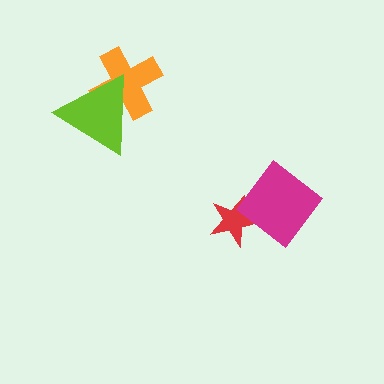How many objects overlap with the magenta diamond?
1 object overlaps with the magenta diamond.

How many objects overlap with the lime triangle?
1 object overlaps with the lime triangle.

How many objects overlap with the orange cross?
1 object overlaps with the orange cross.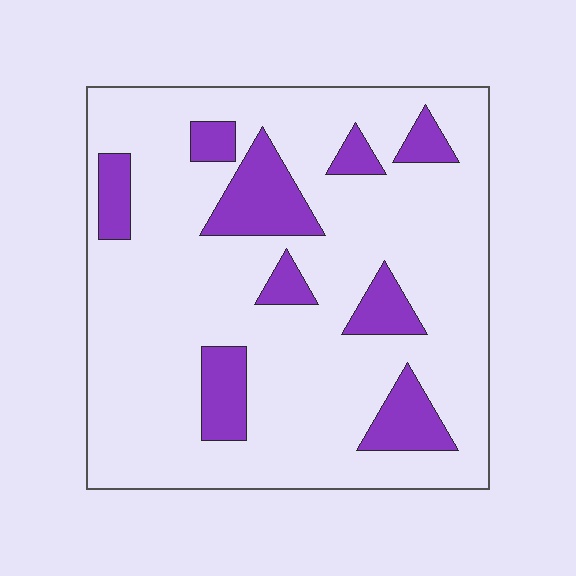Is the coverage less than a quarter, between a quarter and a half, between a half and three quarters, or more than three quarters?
Less than a quarter.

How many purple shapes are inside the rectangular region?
9.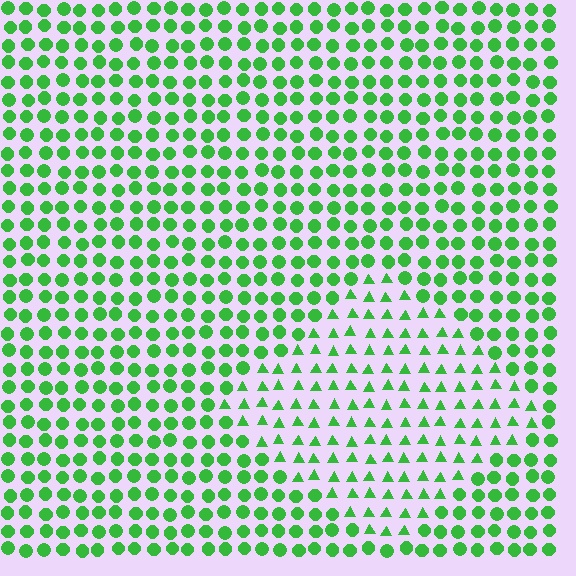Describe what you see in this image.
The image is filled with small green elements arranged in a uniform grid. A diamond-shaped region contains triangles, while the surrounding area contains circles. The boundary is defined purely by the change in element shape.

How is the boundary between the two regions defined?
The boundary is defined by a change in element shape: triangles inside vs. circles outside. All elements share the same color and spacing.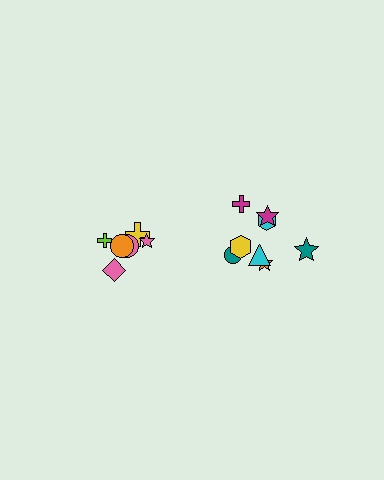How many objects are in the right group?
There are 8 objects.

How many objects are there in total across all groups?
There are 14 objects.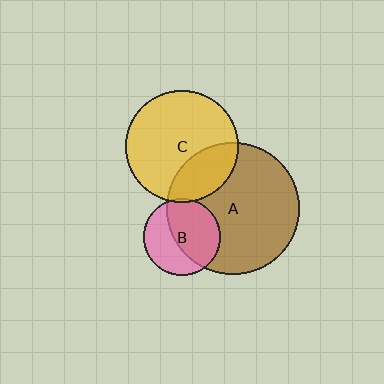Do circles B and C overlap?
Yes.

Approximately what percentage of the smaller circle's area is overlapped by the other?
Approximately 5%.